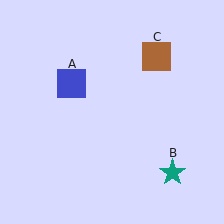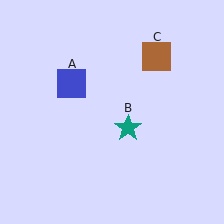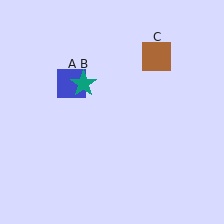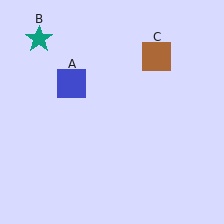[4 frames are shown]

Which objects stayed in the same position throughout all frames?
Blue square (object A) and brown square (object C) remained stationary.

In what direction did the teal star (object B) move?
The teal star (object B) moved up and to the left.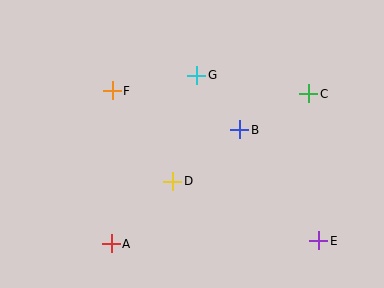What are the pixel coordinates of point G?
Point G is at (197, 75).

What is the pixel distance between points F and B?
The distance between F and B is 134 pixels.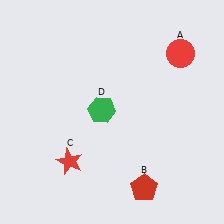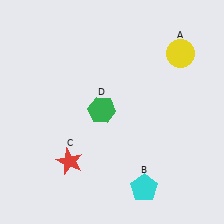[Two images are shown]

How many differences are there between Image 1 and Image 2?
There are 2 differences between the two images.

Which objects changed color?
A changed from red to yellow. B changed from red to cyan.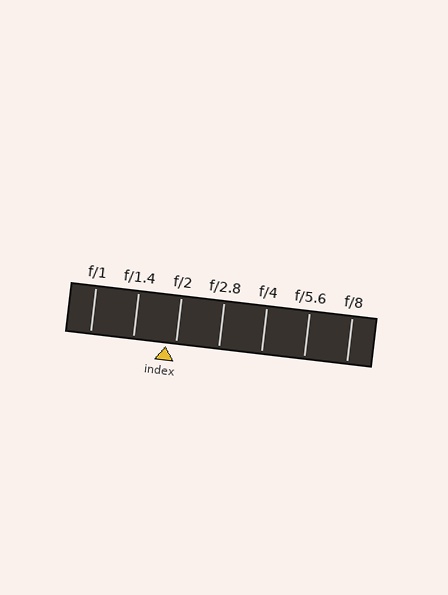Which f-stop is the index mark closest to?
The index mark is closest to f/2.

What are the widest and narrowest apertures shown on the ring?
The widest aperture shown is f/1 and the narrowest is f/8.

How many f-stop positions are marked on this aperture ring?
There are 7 f-stop positions marked.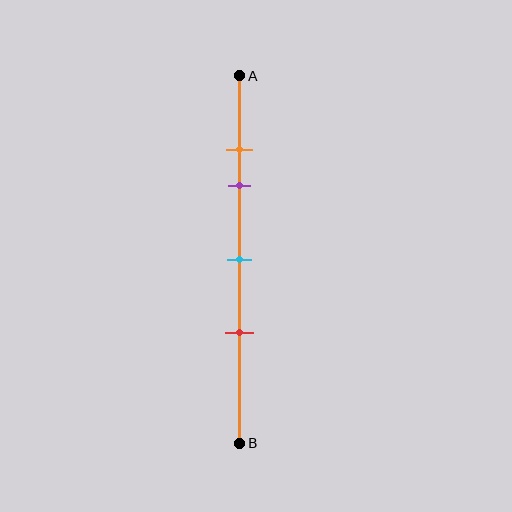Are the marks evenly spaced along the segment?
No, the marks are not evenly spaced.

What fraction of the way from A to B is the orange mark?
The orange mark is approximately 20% (0.2) of the way from A to B.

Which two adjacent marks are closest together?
The orange and purple marks are the closest adjacent pair.